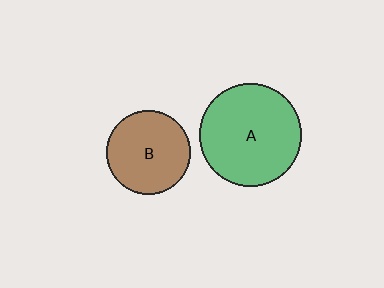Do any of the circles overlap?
No, none of the circles overlap.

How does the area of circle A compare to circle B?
Approximately 1.5 times.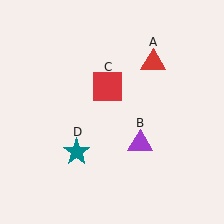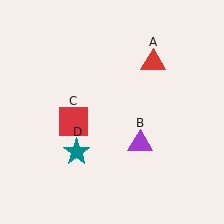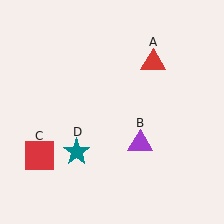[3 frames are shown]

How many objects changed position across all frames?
1 object changed position: red square (object C).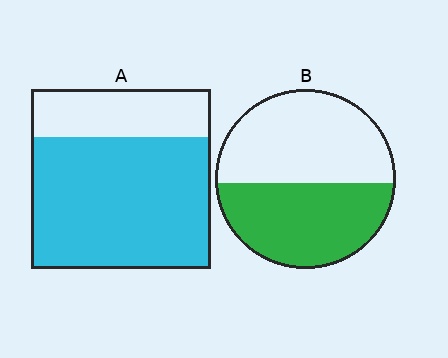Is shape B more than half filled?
Roughly half.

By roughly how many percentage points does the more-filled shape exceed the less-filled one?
By roughly 25 percentage points (A over B).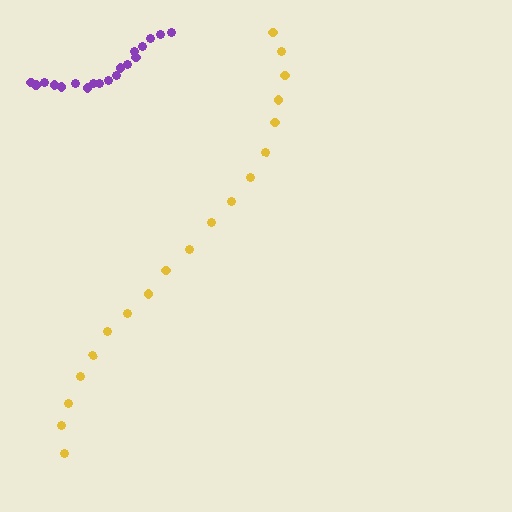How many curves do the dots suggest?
There are 2 distinct paths.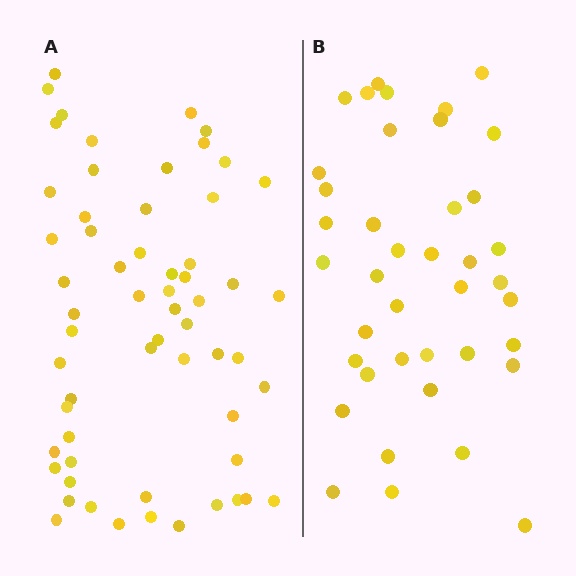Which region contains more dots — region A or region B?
Region A (the left region) has more dots.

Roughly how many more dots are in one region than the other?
Region A has approximately 20 more dots than region B.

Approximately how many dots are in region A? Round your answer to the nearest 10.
About 60 dots.